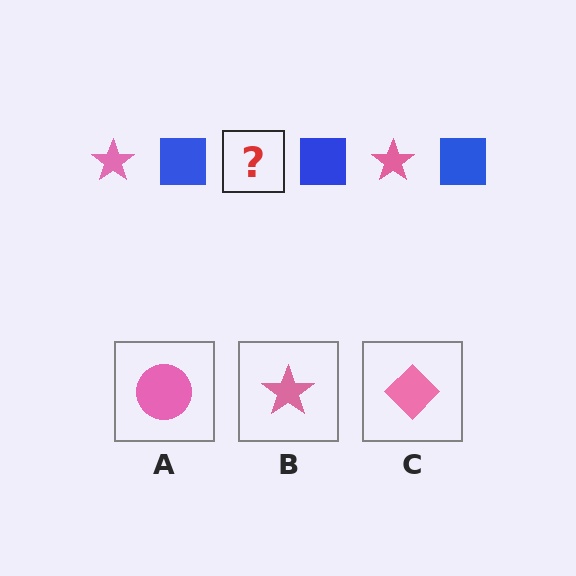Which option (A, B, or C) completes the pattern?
B.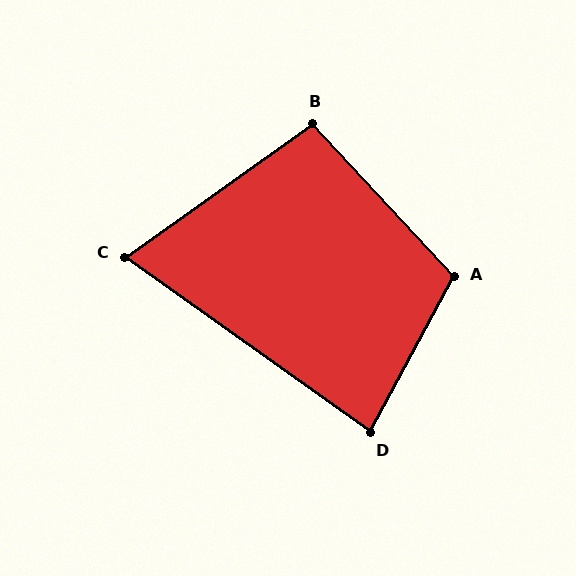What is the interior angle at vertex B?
Approximately 97 degrees (obtuse).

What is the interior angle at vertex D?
Approximately 83 degrees (acute).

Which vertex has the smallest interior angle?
C, at approximately 71 degrees.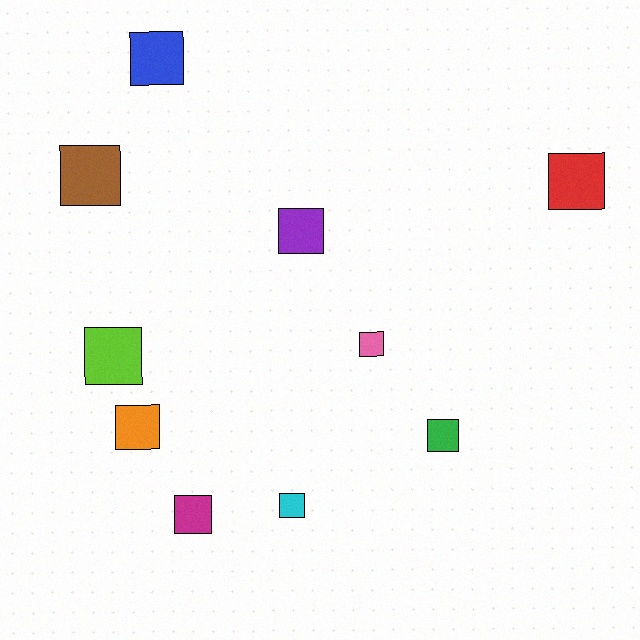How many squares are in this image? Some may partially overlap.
There are 10 squares.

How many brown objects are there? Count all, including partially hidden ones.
There is 1 brown object.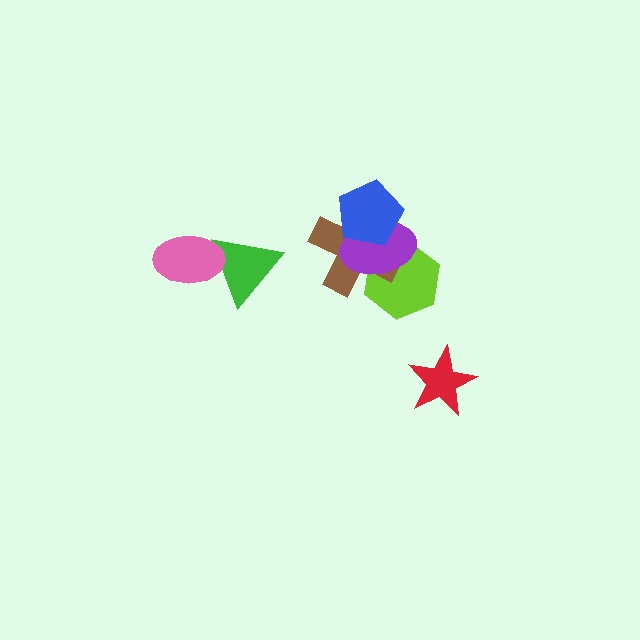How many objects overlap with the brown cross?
3 objects overlap with the brown cross.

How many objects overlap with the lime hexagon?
2 objects overlap with the lime hexagon.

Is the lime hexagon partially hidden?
Yes, it is partially covered by another shape.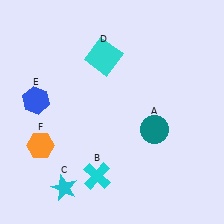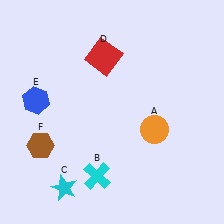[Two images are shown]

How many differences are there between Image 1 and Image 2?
There are 3 differences between the two images.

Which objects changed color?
A changed from teal to orange. D changed from cyan to red. F changed from orange to brown.